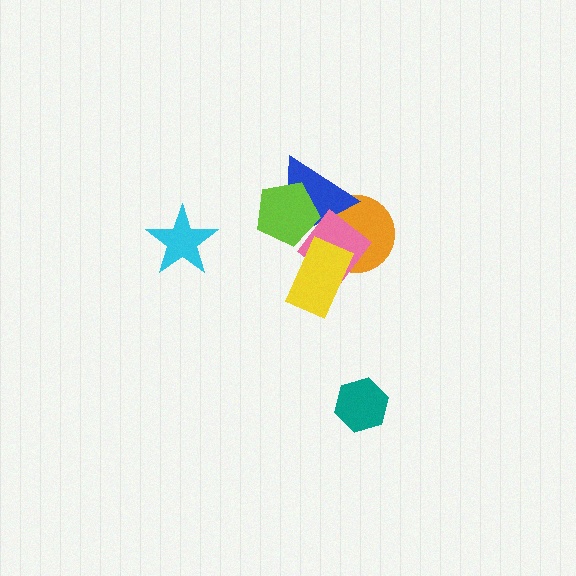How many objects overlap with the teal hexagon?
0 objects overlap with the teal hexagon.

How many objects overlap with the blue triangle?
3 objects overlap with the blue triangle.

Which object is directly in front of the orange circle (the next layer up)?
The blue triangle is directly in front of the orange circle.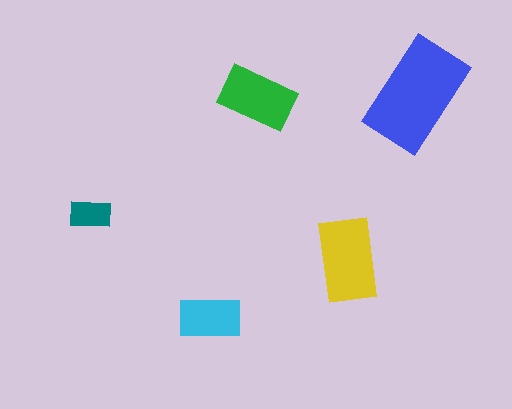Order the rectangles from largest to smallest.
the blue one, the yellow one, the green one, the cyan one, the teal one.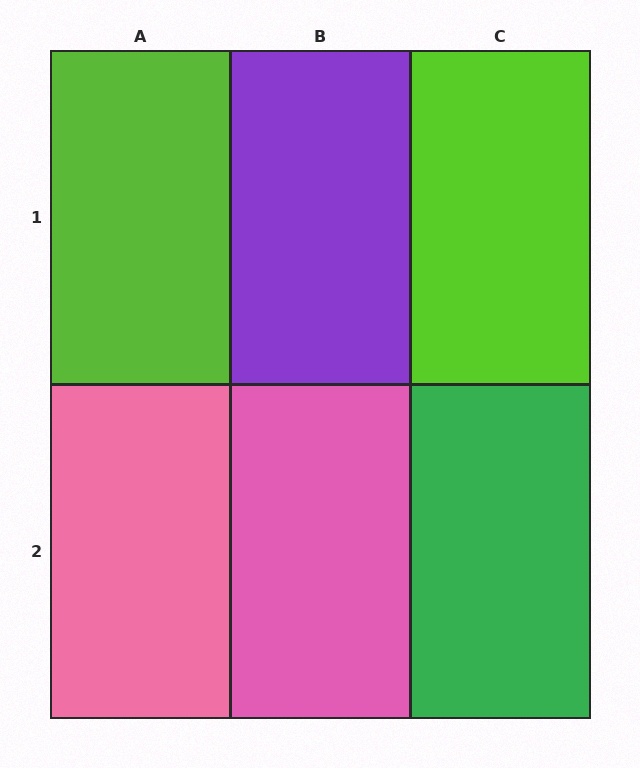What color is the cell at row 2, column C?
Green.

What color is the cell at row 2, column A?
Pink.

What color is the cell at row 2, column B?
Pink.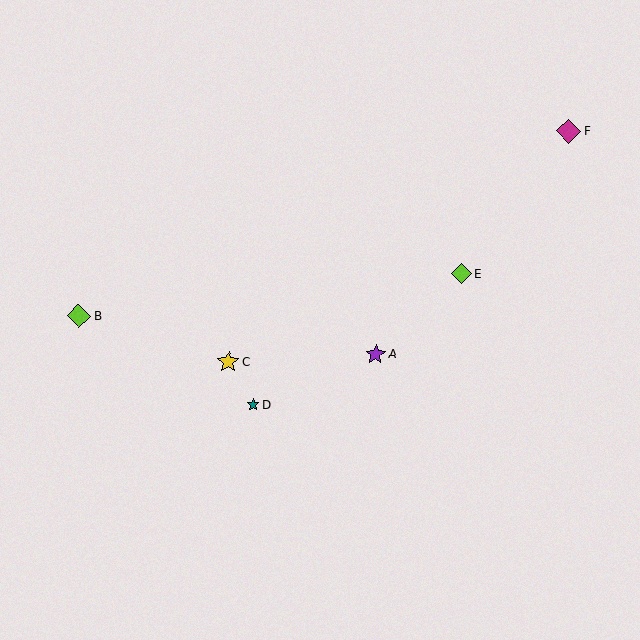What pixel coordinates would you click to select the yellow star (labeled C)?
Click at (229, 361) to select the yellow star C.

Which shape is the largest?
The magenta diamond (labeled F) is the largest.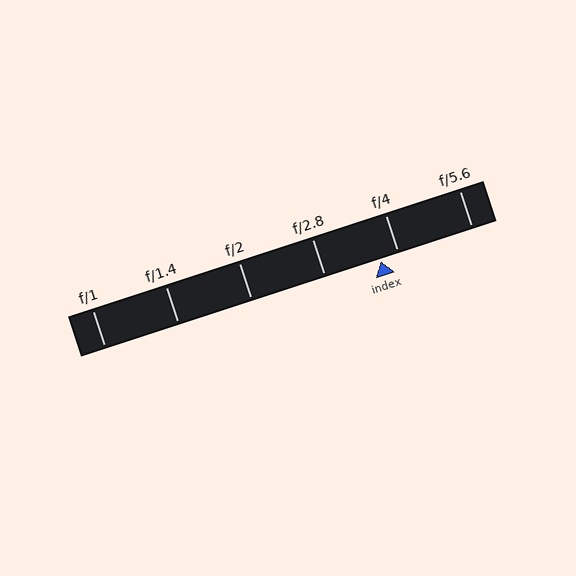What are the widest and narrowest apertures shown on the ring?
The widest aperture shown is f/1 and the narrowest is f/5.6.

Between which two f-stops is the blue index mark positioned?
The index mark is between f/2.8 and f/4.